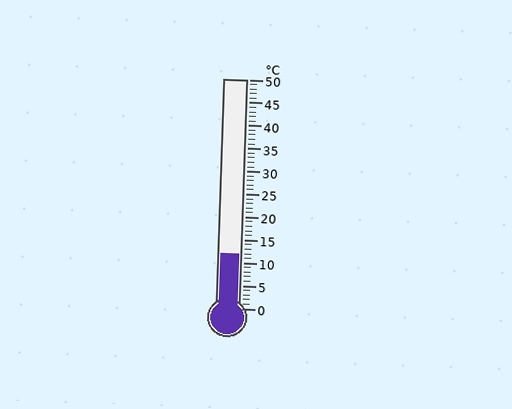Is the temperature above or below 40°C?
The temperature is below 40°C.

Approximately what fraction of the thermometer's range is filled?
The thermometer is filled to approximately 25% of its range.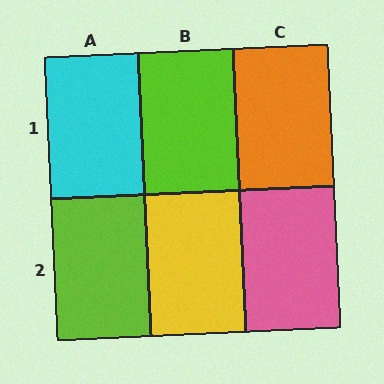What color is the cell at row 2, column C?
Pink.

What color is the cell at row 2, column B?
Yellow.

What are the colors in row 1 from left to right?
Cyan, lime, orange.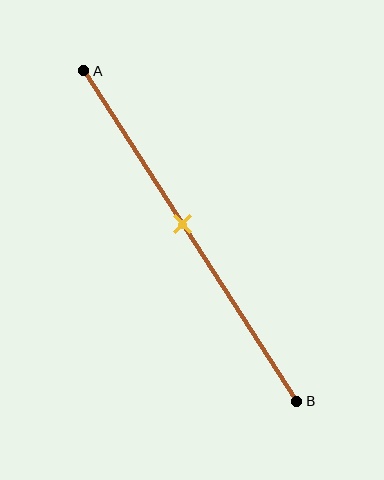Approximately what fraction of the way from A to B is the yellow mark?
The yellow mark is approximately 45% of the way from A to B.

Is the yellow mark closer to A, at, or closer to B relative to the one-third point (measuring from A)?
The yellow mark is closer to point B than the one-third point of segment AB.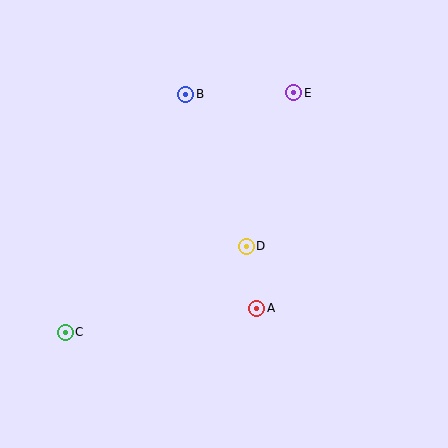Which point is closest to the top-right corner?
Point E is closest to the top-right corner.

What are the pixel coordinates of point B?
Point B is at (186, 94).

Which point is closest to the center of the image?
Point D at (246, 246) is closest to the center.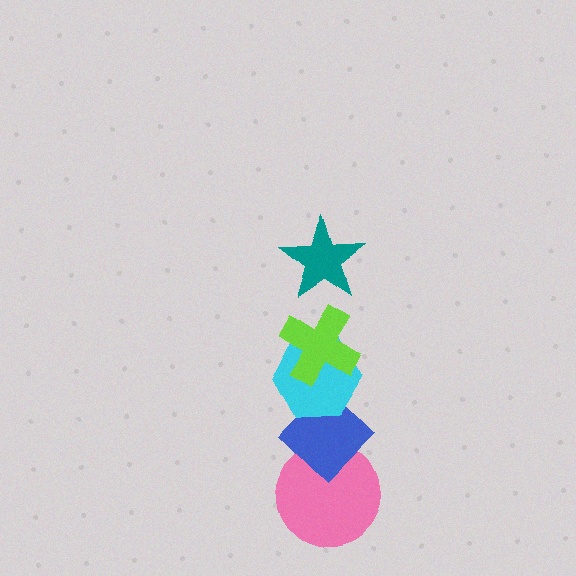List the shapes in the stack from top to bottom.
From top to bottom: the teal star, the lime cross, the cyan hexagon, the blue diamond, the pink circle.